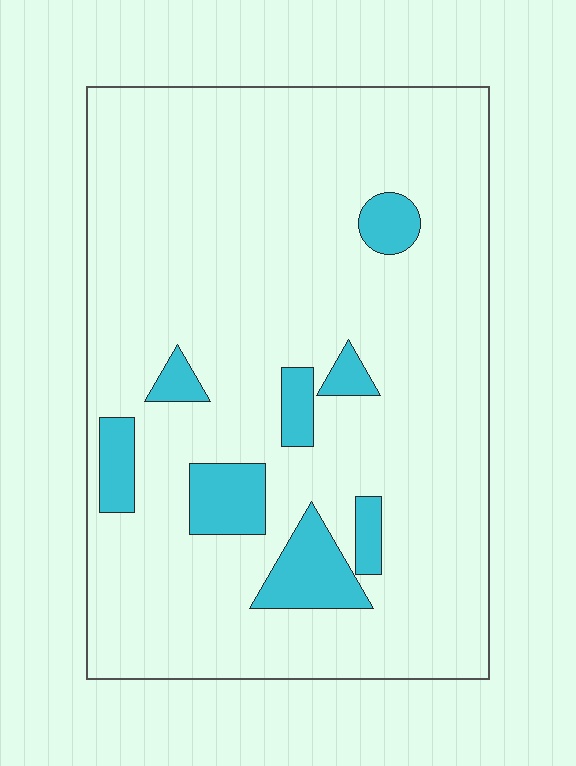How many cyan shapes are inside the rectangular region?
8.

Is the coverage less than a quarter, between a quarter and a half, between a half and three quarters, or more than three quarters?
Less than a quarter.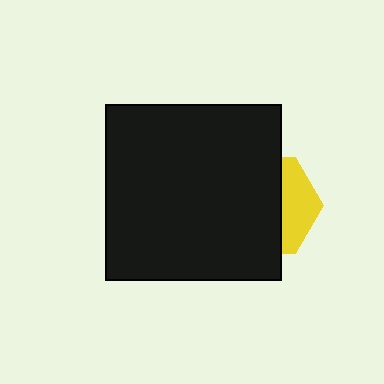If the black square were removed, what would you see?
You would see the complete yellow hexagon.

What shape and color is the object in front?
The object in front is a black square.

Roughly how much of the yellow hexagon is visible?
A small part of it is visible (roughly 34%).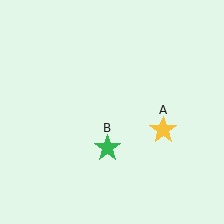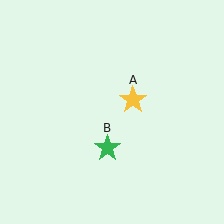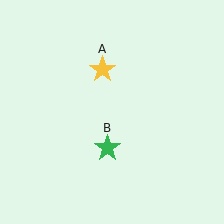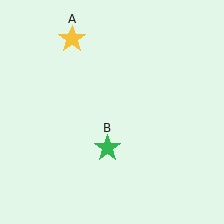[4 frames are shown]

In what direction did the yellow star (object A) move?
The yellow star (object A) moved up and to the left.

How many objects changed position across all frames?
1 object changed position: yellow star (object A).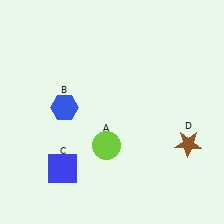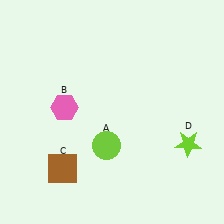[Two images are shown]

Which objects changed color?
B changed from blue to pink. C changed from blue to brown. D changed from brown to lime.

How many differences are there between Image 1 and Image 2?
There are 3 differences between the two images.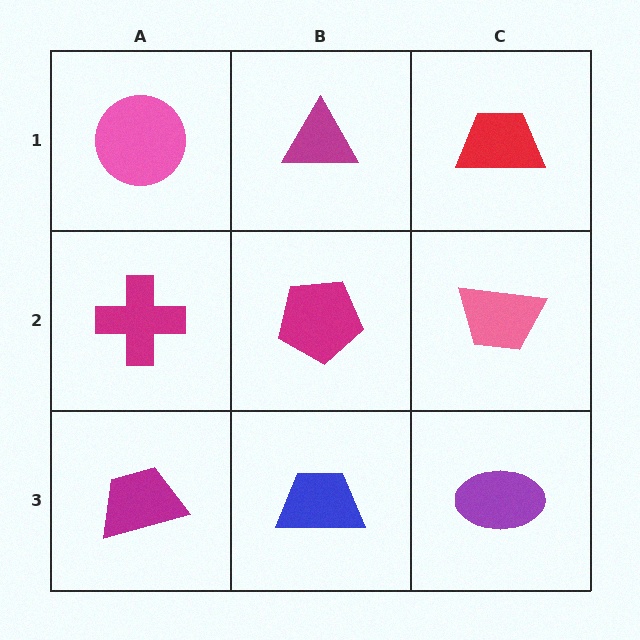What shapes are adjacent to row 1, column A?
A magenta cross (row 2, column A), a magenta triangle (row 1, column B).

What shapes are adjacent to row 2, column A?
A pink circle (row 1, column A), a magenta trapezoid (row 3, column A), a magenta pentagon (row 2, column B).